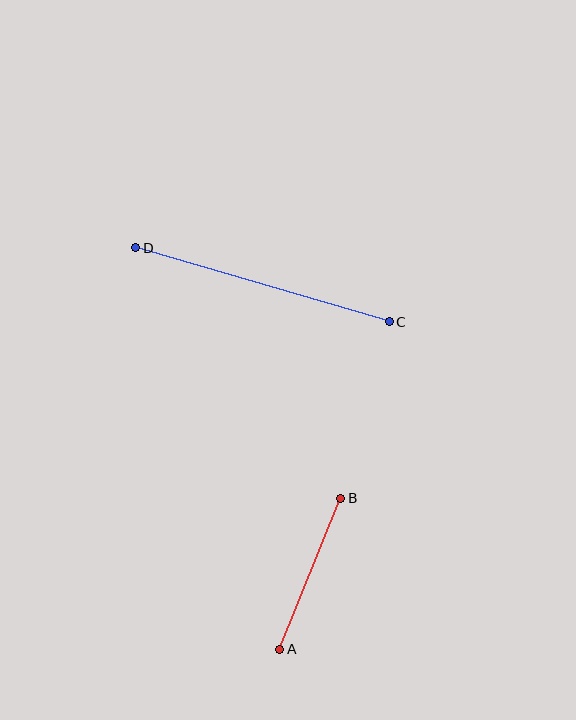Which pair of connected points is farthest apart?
Points C and D are farthest apart.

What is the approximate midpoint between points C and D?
The midpoint is at approximately (262, 285) pixels.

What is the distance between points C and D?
The distance is approximately 264 pixels.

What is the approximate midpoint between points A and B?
The midpoint is at approximately (310, 574) pixels.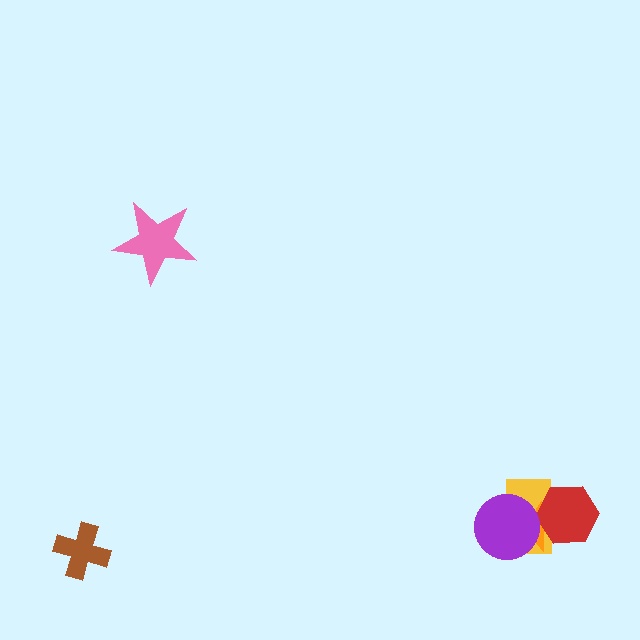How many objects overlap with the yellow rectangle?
3 objects overlap with the yellow rectangle.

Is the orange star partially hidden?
Yes, it is partially covered by another shape.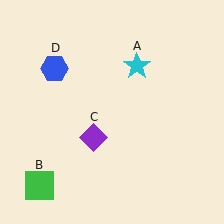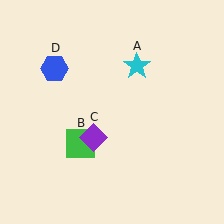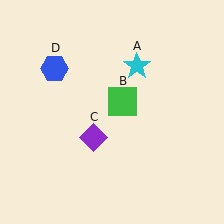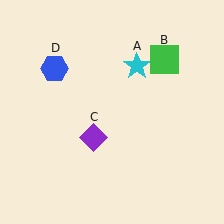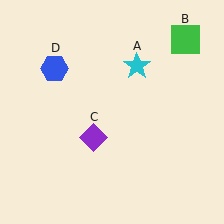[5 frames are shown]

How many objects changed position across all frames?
1 object changed position: green square (object B).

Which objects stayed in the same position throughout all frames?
Cyan star (object A) and purple diamond (object C) and blue hexagon (object D) remained stationary.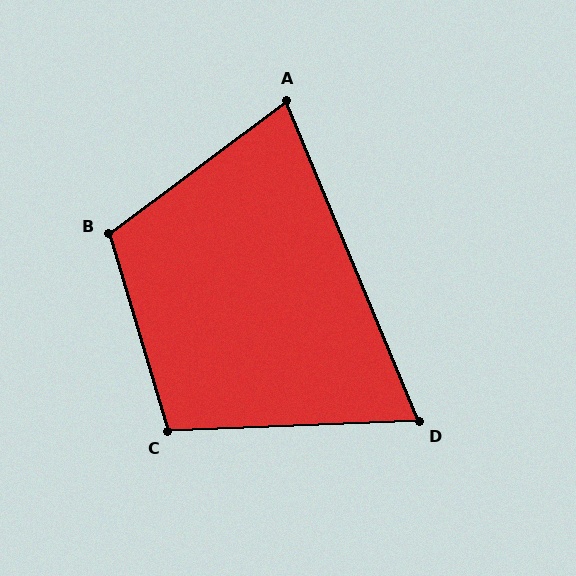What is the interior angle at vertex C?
Approximately 104 degrees (obtuse).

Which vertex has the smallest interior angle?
D, at approximately 70 degrees.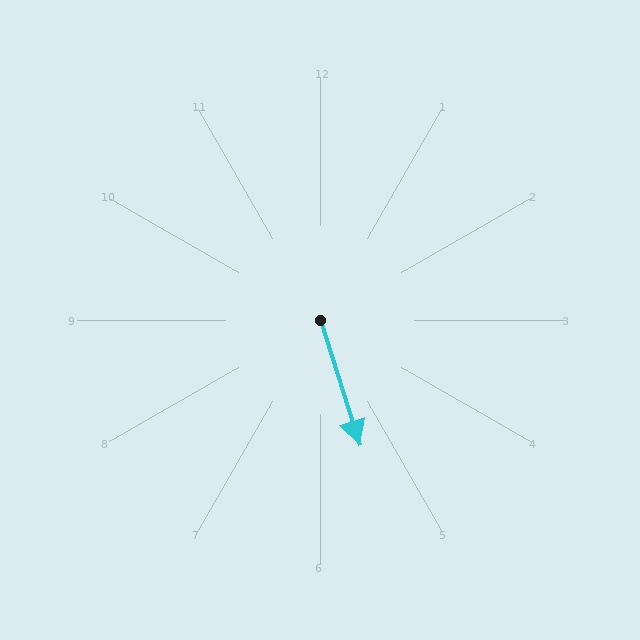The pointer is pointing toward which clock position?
Roughly 5 o'clock.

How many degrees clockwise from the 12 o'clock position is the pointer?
Approximately 162 degrees.